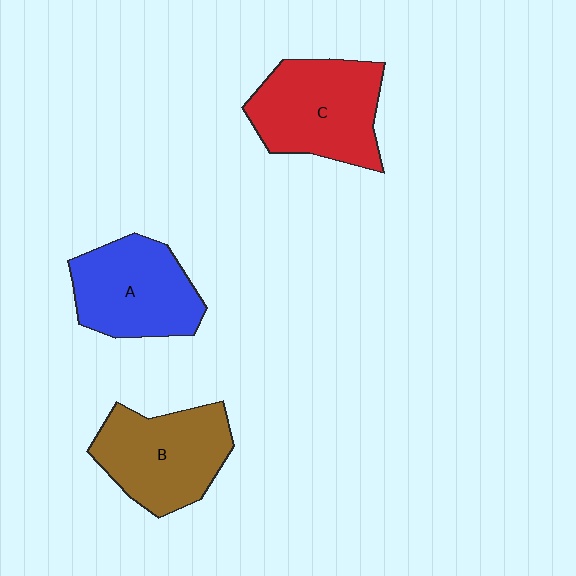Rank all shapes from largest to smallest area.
From largest to smallest: C (red), B (brown), A (blue).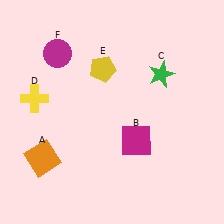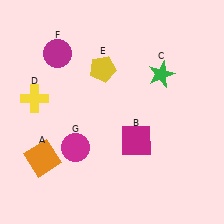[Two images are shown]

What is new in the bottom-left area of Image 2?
A magenta circle (G) was added in the bottom-left area of Image 2.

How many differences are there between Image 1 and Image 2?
There is 1 difference between the two images.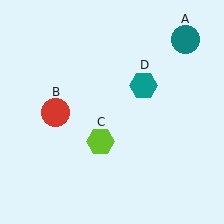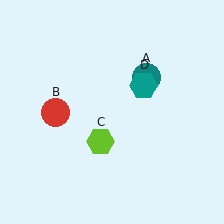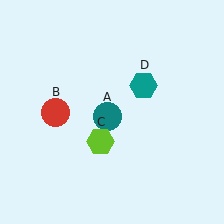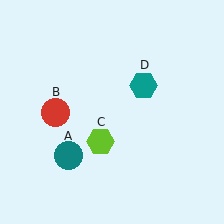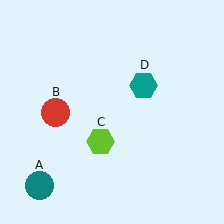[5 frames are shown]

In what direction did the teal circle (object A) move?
The teal circle (object A) moved down and to the left.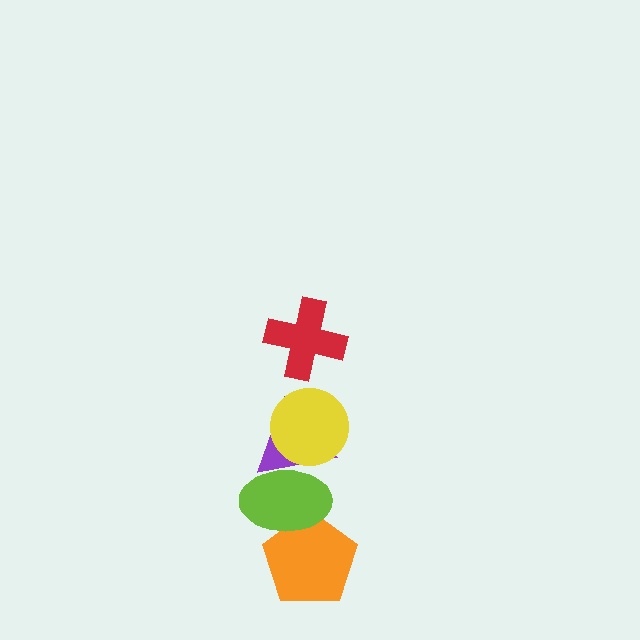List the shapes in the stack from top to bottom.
From top to bottom: the red cross, the yellow circle, the purple triangle, the lime ellipse, the orange pentagon.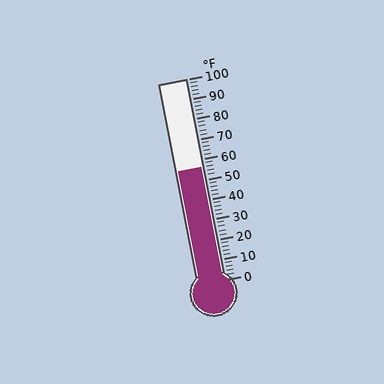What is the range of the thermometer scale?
The thermometer scale ranges from 0°F to 100°F.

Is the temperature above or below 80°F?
The temperature is below 80°F.